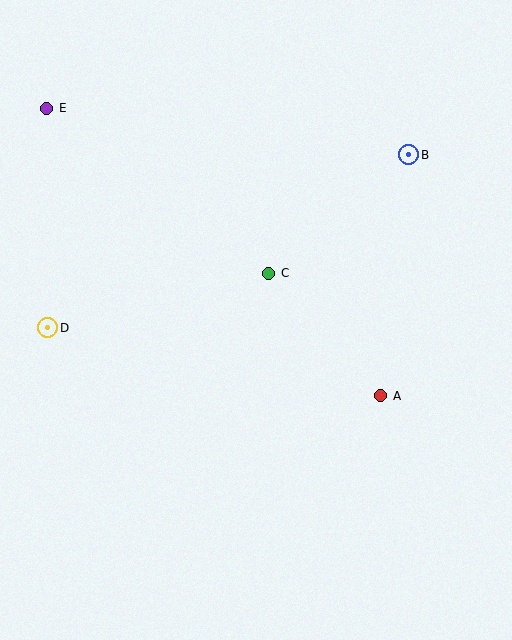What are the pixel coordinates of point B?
Point B is at (409, 155).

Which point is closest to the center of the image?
Point C at (269, 273) is closest to the center.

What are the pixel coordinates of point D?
Point D is at (48, 328).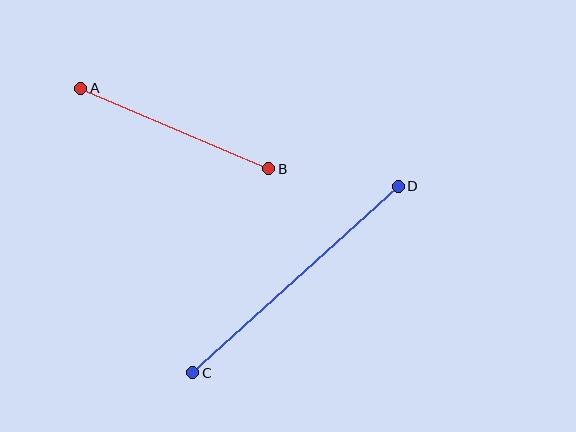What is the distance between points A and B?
The distance is approximately 204 pixels.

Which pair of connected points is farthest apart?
Points C and D are farthest apart.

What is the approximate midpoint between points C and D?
The midpoint is at approximately (295, 280) pixels.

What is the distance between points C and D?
The distance is approximately 278 pixels.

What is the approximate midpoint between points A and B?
The midpoint is at approximately (175, 128) pixels.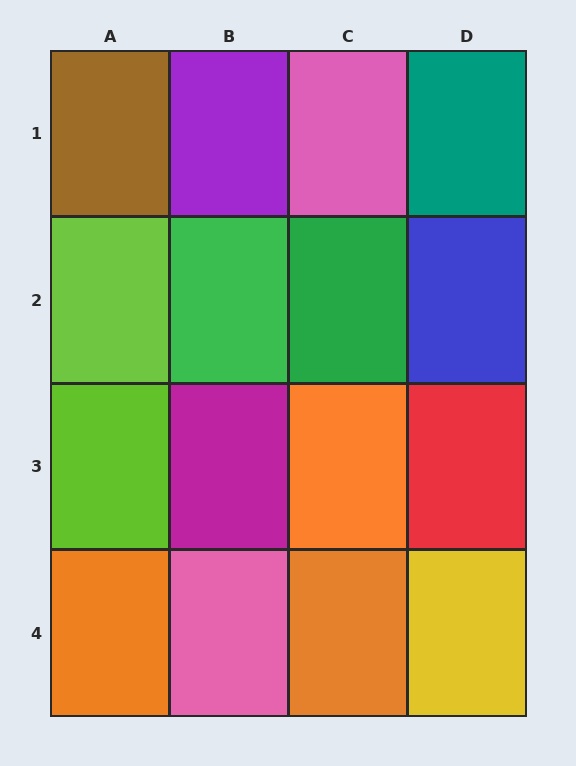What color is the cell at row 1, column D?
Teal.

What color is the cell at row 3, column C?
Orange.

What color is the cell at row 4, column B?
Pink.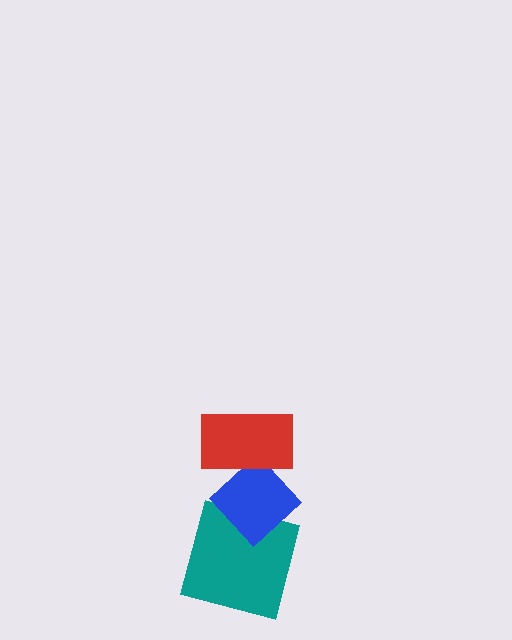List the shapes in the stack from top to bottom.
From top to bottom: the red rectangle, the blue diamond, the teal square.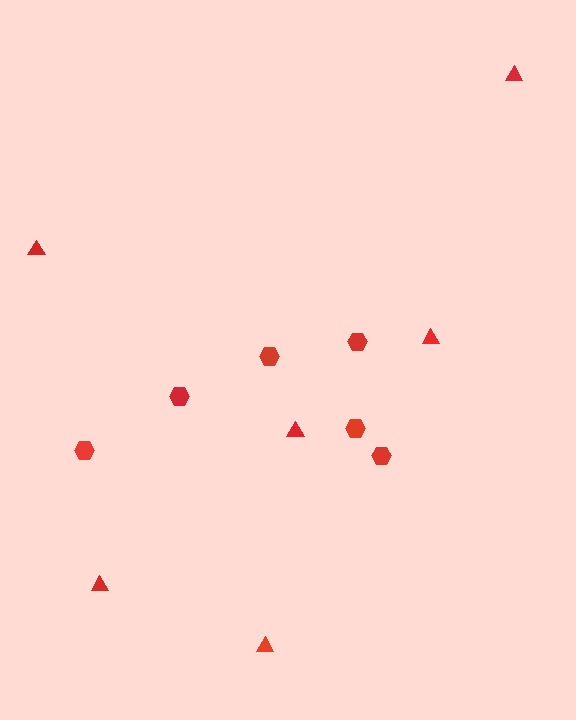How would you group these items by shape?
There are 2 groups: one group of hexagons (6) and one group of triangles (6).